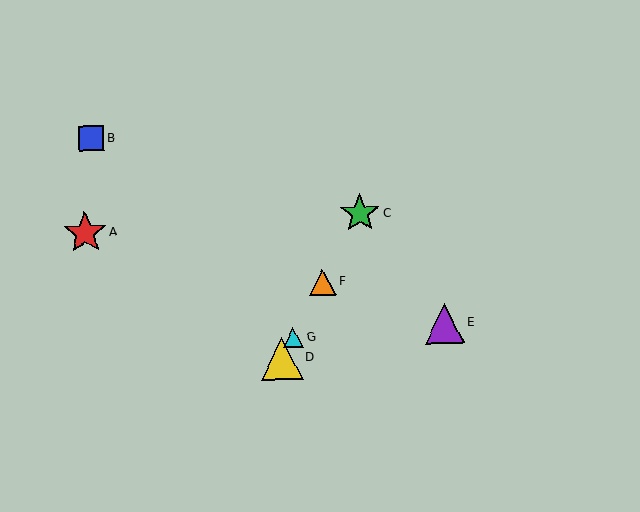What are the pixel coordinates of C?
Object C is at (360, 213).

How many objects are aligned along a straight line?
4 objects (C, D, F, G) are aligned along a straight line.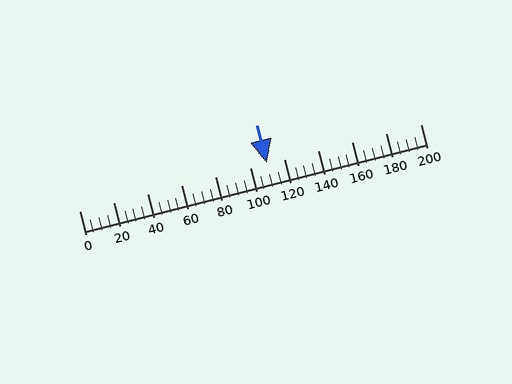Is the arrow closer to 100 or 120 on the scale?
The arrow is closer to 120.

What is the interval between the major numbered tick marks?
The major tick marks are spaced 20 units apart.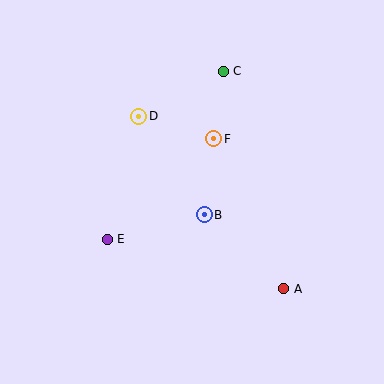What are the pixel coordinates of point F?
Point F is at (214, 139).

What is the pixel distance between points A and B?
The distance between A and B is 108 pixels.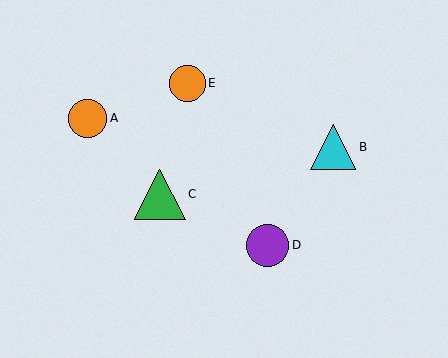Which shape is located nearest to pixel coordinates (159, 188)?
The green triangle (labeled C) at (160, 194) is nearest to that location.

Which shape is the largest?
The green triangle (labeled C) is the largest.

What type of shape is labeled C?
Shape C is a green triangle.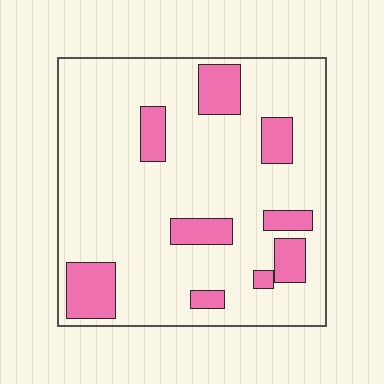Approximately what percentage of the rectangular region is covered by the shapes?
Approximately 20%.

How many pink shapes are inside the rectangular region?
9.